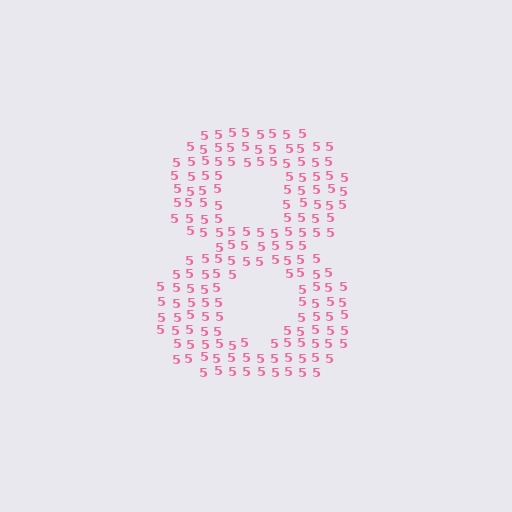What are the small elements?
The small elements are digit 5's.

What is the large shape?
The large shape is the digit 8.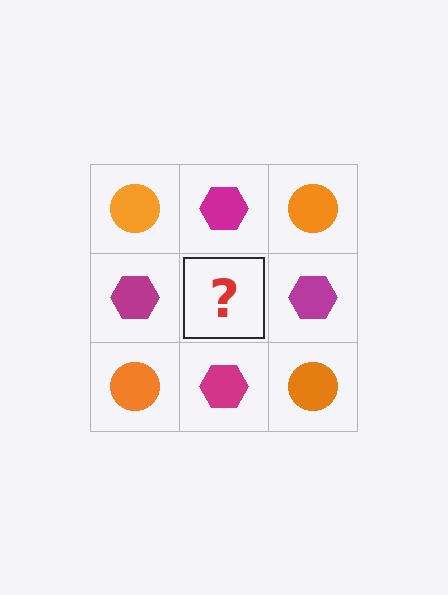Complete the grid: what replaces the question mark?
The question mark should be replaced with an orange circle.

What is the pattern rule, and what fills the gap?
The rule is that it alternates orange circle and magenta hexagon in a checkerboard pattern. The gap should be filled with an orange circle.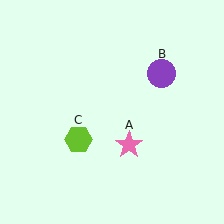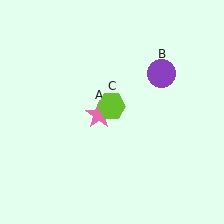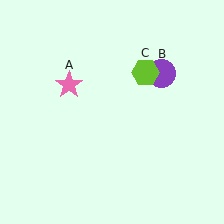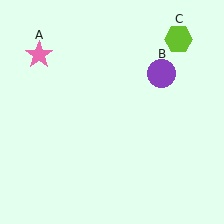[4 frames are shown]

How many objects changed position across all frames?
2 objects changed position: pink star (object A), lime hexagon (object C).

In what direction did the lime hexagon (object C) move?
The lime hexagon (object C) moved up and to the right.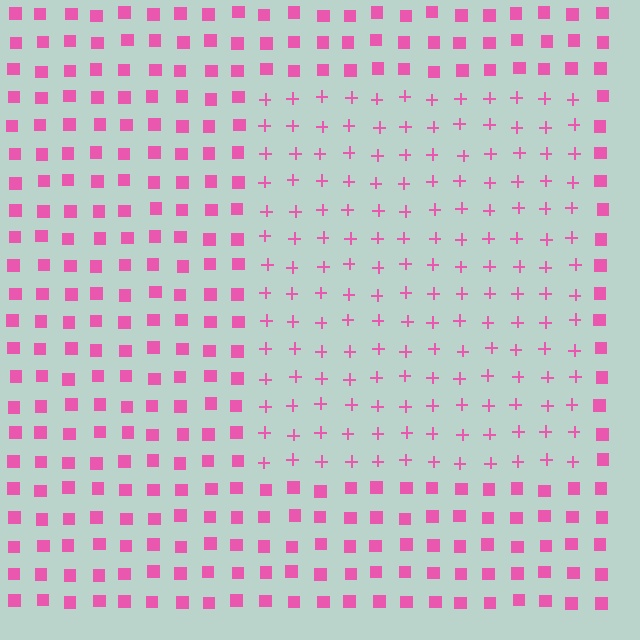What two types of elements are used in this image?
The image uses plus signs inside the rectangle region and squares outside it.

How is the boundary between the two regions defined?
The boundary is defined by a change in element shape: plus signs inside vs. squares outside. All elements share the same color and spacing.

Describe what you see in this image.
The image is filled with small pink elements arranged in a uniform grid. A rectangle-shaped region contains plus signs, while the surrounding area contains squares. The boundary is defined purely by the change in element shape.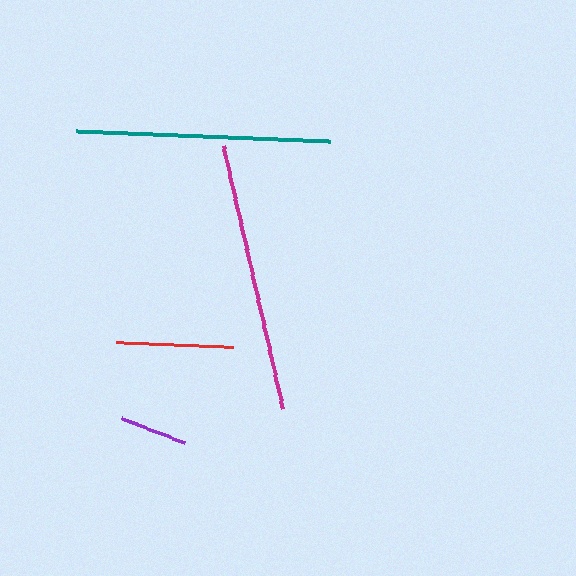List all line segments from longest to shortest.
From longest to shortest: magenta, teal, red, purple.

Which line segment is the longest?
The magenta line is the longest at approximately 269 pixels.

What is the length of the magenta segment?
The magenta segment is approximately 269 pixels long.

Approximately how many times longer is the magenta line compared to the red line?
The magenta line is approximately 2.3 times the length of the red line.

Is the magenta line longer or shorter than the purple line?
The magenta line is longer than the purple line.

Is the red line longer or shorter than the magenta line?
The magenta line is longer than the red line.